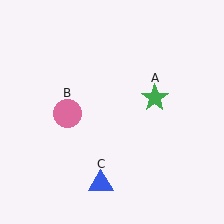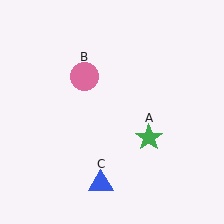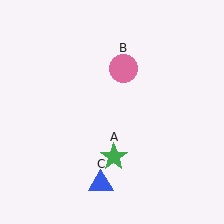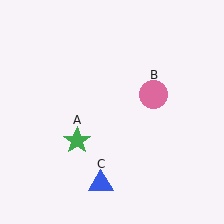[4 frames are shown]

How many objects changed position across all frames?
2 objects changed position: green star (object A), pink circle (object B).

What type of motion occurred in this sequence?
The green star (object A), pink circle (object B) rotated clockwise around the center of the scene.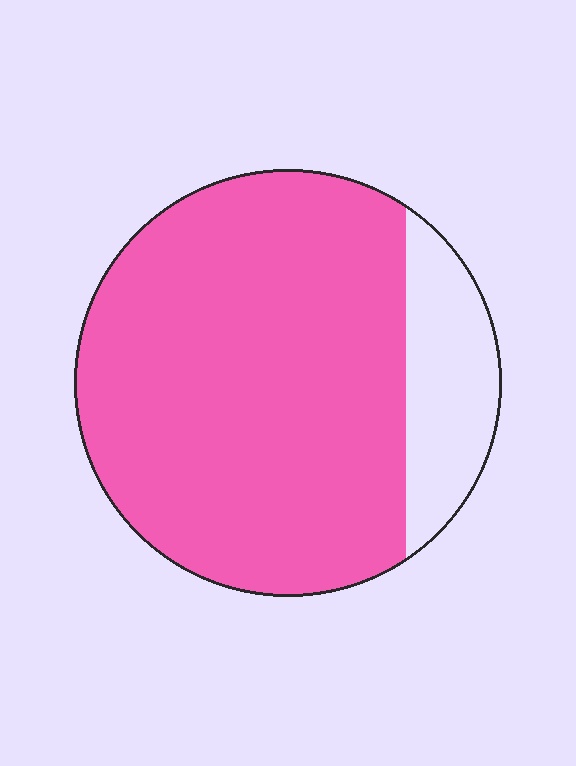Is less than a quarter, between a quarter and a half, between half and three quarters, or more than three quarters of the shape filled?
More than three quarters.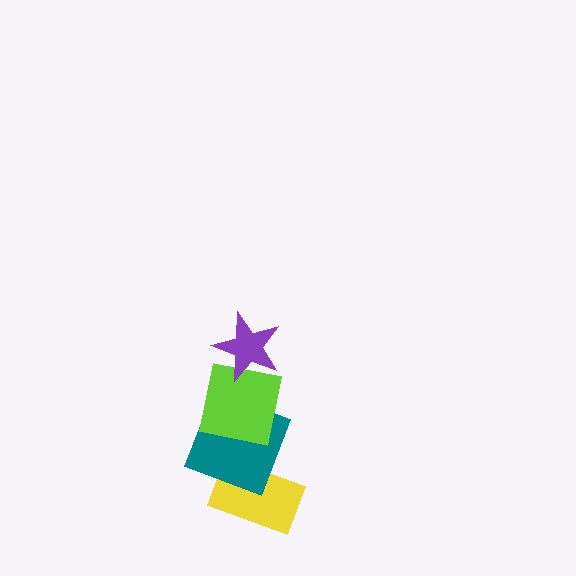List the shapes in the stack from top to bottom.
From top to bottom: the purple star, the lime square, the teal square, the yellow rectangle.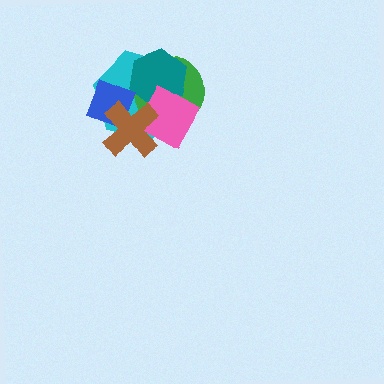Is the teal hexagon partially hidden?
Yes, it is partially covered by another shape.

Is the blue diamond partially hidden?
Yes, it is partially covered by another shape.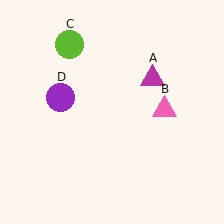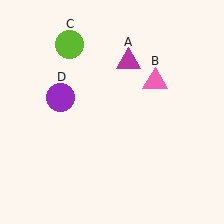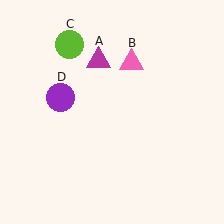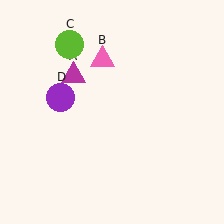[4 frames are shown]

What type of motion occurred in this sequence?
The magenta triangle (object A), pink triangle (object B) rotated counterclockwise around the center of the scene.